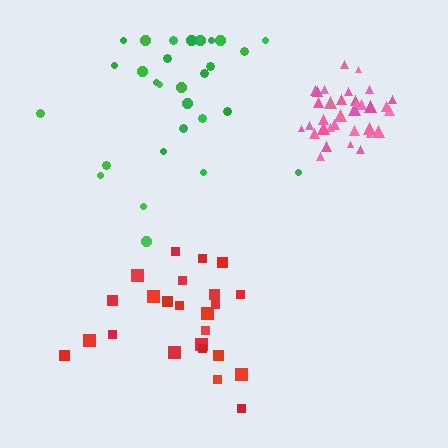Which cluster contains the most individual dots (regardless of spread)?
Pink (34).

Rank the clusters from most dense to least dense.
pink, red, green.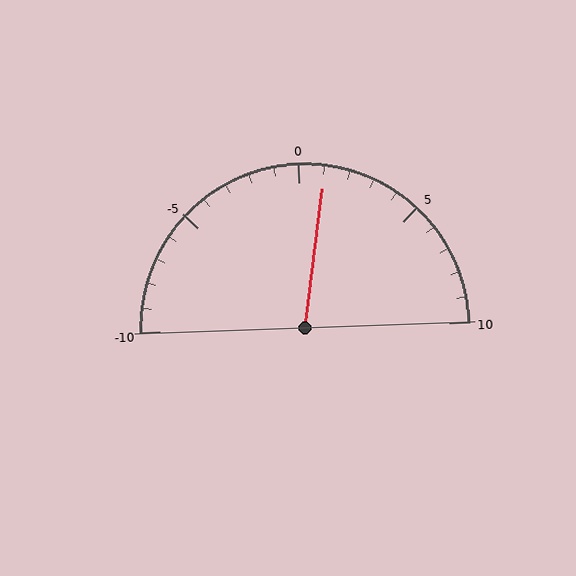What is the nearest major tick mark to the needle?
The nearest major tick mark is 0.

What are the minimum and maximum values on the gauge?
The gauge ranges from -10 to 10.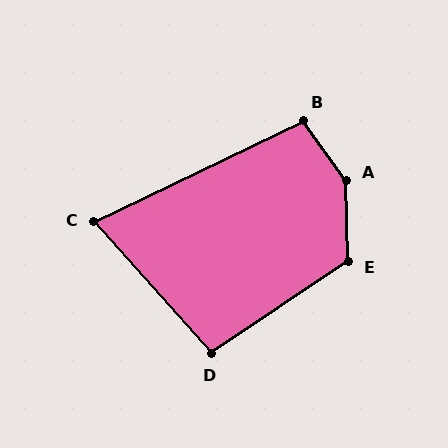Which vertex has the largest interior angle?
A, at approximately 145 degrees.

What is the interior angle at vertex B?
Approximately 100 degrees (obtuse).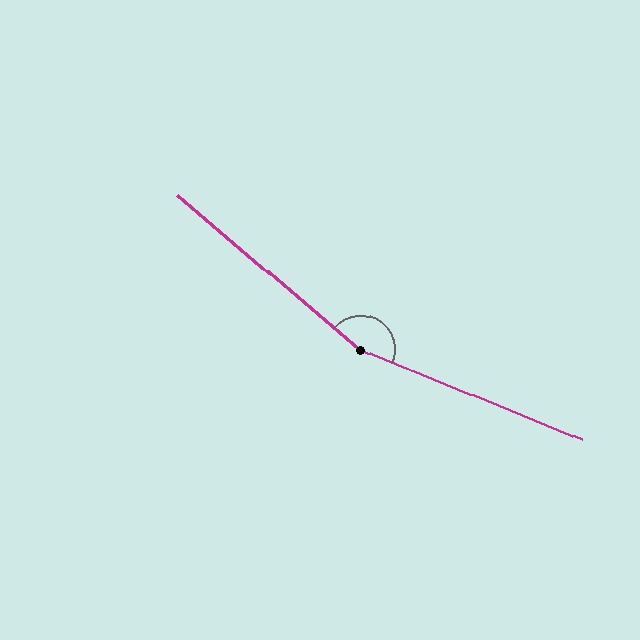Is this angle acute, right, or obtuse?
It is obtuse.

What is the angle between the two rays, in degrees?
Approximately 162 degrees.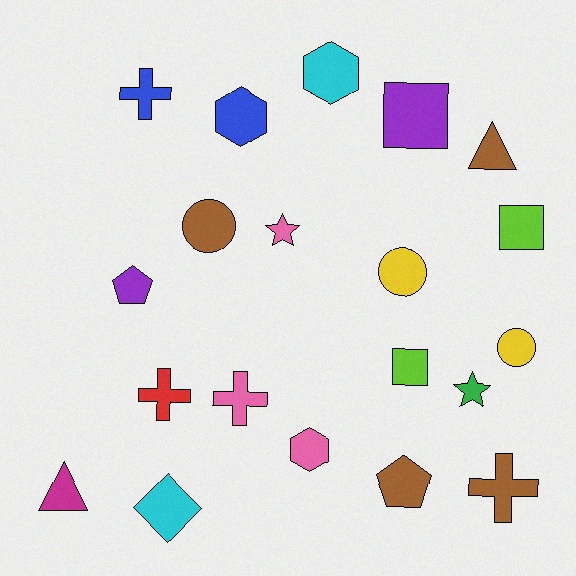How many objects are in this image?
There are 20 objects.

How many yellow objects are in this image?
There are 2 yellow objects.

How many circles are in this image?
There are 3 circles.